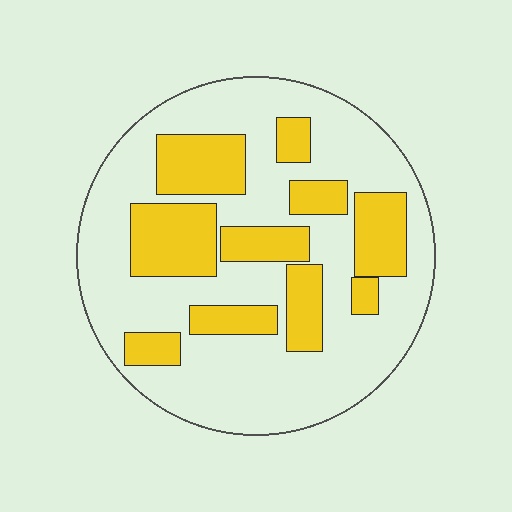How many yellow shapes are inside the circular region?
10.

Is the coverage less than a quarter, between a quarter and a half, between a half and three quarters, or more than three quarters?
Between a quarter and a half.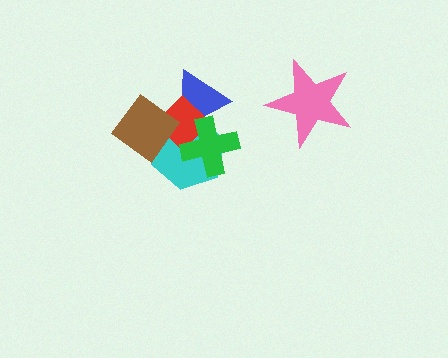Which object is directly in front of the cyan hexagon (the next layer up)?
The red diamond is directly in front of the cyan hexagon.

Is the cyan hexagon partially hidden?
Yes, it is partially covered by another shape.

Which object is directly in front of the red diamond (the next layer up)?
The brown diamond is directly in front of the red diamond.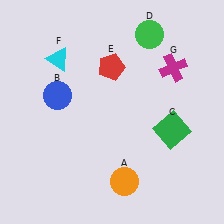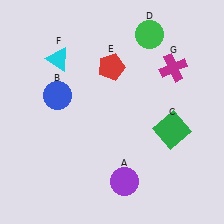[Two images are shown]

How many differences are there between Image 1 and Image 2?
There is 1 difference between the two images.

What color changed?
The circle (A) changed from orange in Image 1 to purple in Image 2.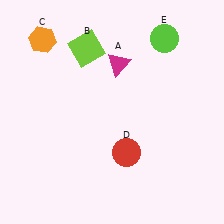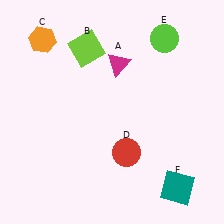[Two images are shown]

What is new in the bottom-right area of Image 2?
A teal square (F) was added in the bottom-right area of Image 2.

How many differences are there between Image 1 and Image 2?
There is 1 difference between the two images.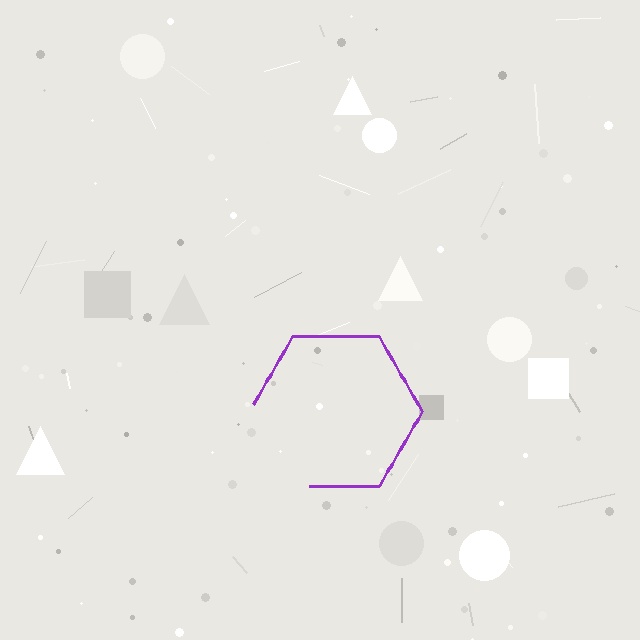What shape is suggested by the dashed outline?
The dashed outline suggests a hexagon.